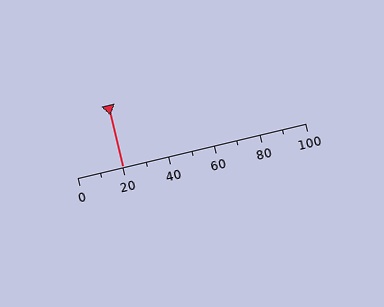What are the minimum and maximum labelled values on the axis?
The axis runs from 0 to 100.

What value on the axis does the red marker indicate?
The marker indicates approximately 20.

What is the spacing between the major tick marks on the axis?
The major ticks are spaced 20 apart.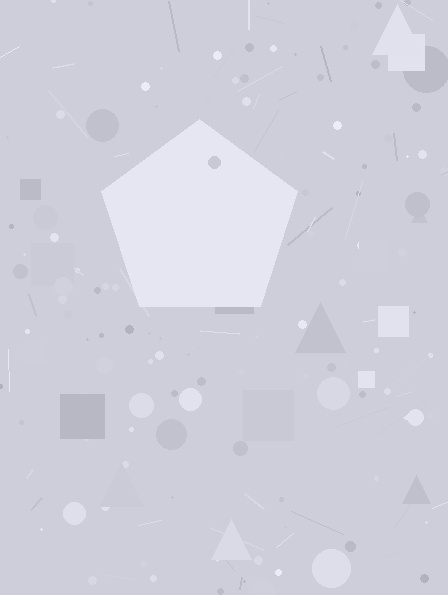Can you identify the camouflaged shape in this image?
The camouflaged shape is a pentagon.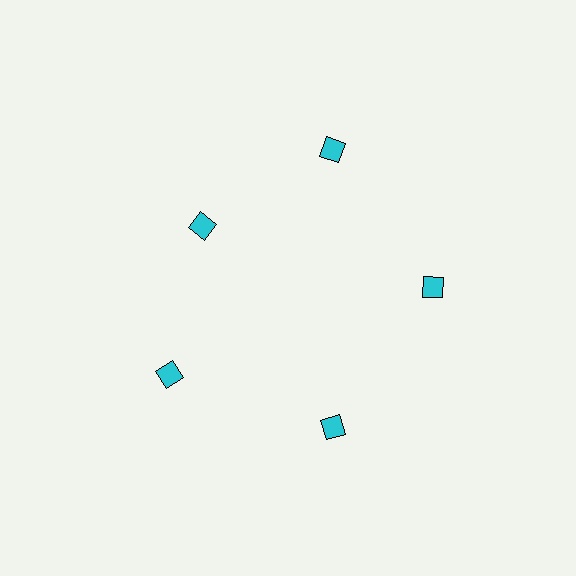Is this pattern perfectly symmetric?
No. The 5 cyan squares are arranged in a ring, but one element near the 10 o'clock position is pulled inward toward the center, breaking the 5-fold rotational symmetry.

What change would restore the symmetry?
The symmetry would be restored by moving it outward, back onto the ring so that all 5 squares sit at equal angles and equal distance from the center.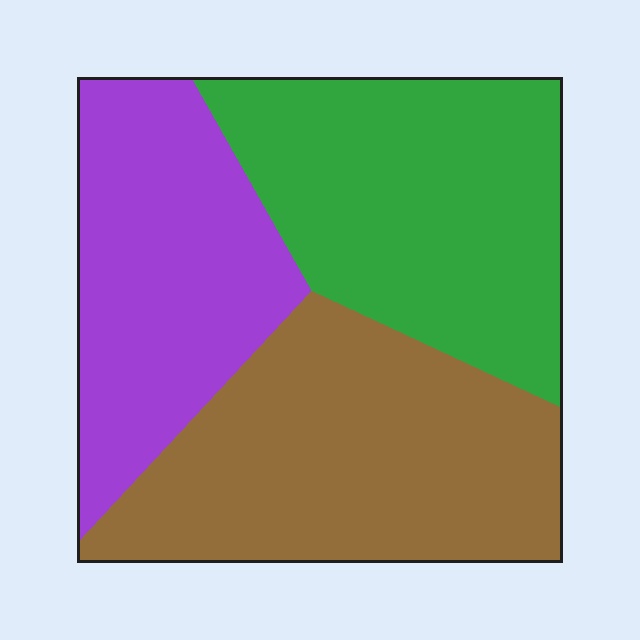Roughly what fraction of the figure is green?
Green covers 34% of the figure.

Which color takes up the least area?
Purple, at roughly 30%.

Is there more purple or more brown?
Brown.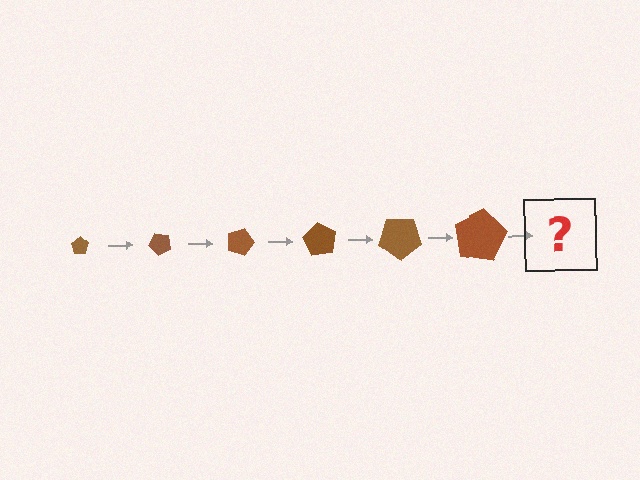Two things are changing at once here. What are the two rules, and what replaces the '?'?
The two rules are that the pentagon grows larger each step and it rotates 45 degrees each step. The '?' should be a pentagon, larger than the previous one and rotated 270 degrees from the start.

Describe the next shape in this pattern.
It should be a pentagon, larger than the previous one and rotated 270 degrees from the start.